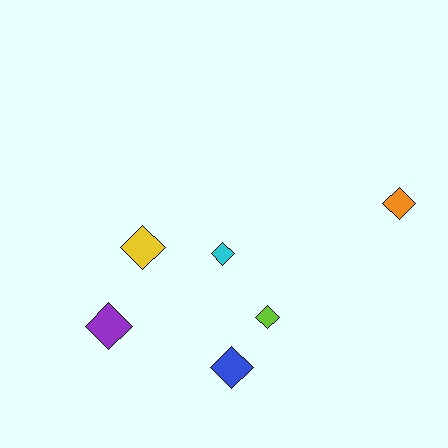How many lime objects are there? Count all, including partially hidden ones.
There is 1 lime object.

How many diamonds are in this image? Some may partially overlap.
There are 6 diamonds.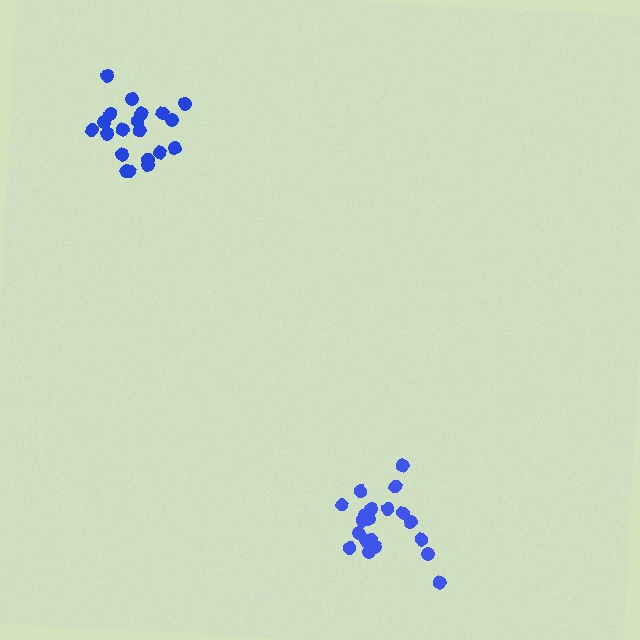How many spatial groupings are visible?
There are 2 spatial groupings.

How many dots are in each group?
Group 1: 20 dots, Group 2: 20 dots (40 total).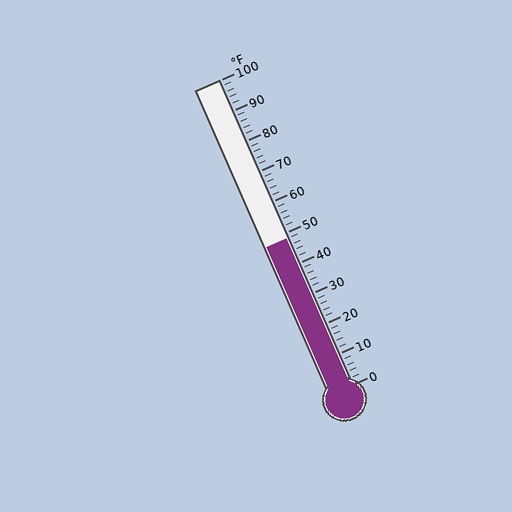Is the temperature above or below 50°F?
The temperature is below 50°F.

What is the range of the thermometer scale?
The thermometer scale ranges from 0°F to 100°F.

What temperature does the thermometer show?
The thermometer shows approximately 48°F.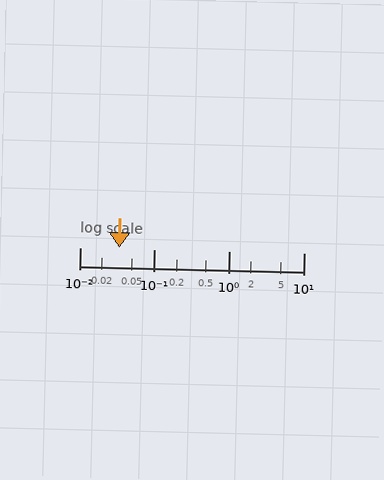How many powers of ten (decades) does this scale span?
The scale spans 3 decades, from 0.01 to 10.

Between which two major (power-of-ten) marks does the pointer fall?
The pointer is between 0.01 and 0.1.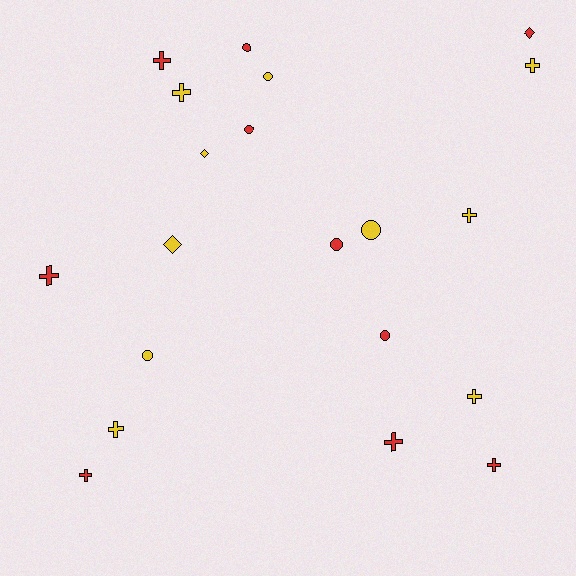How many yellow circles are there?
There are 3 yellow circles.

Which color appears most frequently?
Red, with 10 objects.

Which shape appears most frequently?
Cross, with 10 objects.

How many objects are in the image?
There are 20 objects.